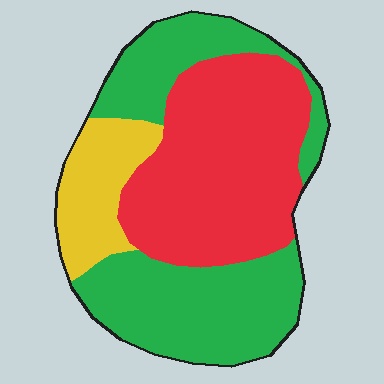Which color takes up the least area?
Yellow, at roughly 15%.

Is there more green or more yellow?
Green.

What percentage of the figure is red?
Red takes up between a third and a half of the figure.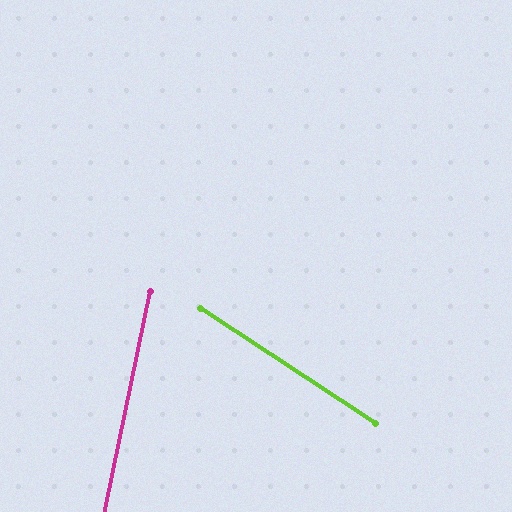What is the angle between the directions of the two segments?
Approximately 68 degrees.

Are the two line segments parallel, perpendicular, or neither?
Neither parallel nor perpendicular — they differ by about 68°.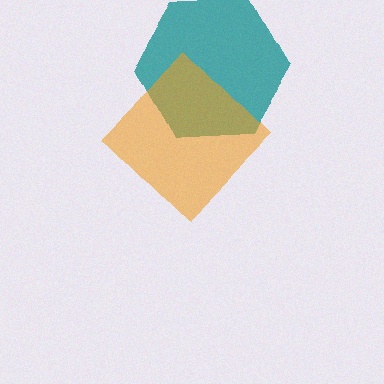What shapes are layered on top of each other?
The layered shapes are: a teal hexagon, an orange diamond.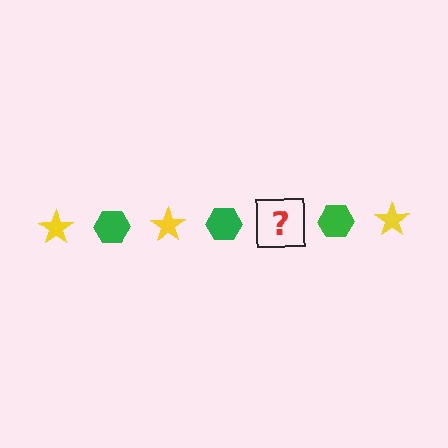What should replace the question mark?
The question mark should be replaced with a yellow star.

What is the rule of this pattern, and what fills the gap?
The rule is that the pattern alternates between yellow star and green hexagon. The gap should be filled with a yellow star.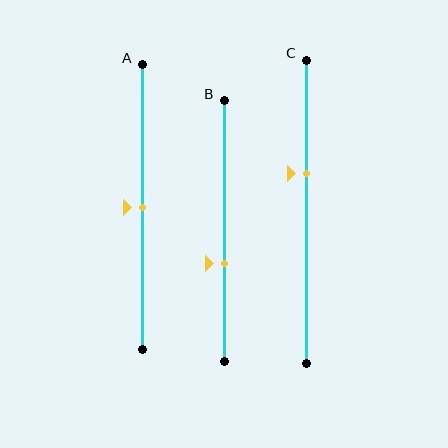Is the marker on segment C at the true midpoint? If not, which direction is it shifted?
No, the marker on segment C is shifted upward by about 12% of the segment length.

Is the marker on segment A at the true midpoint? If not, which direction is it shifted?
Yes, the marker on segment A is at the true midpoint.